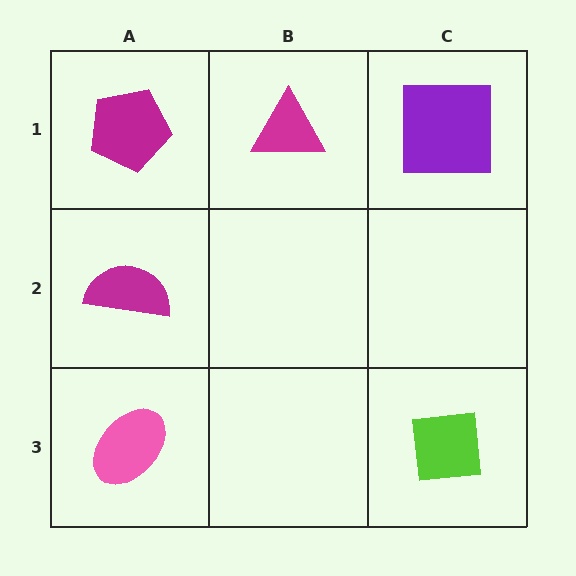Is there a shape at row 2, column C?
No, that cell is empty.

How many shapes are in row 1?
3 shapes.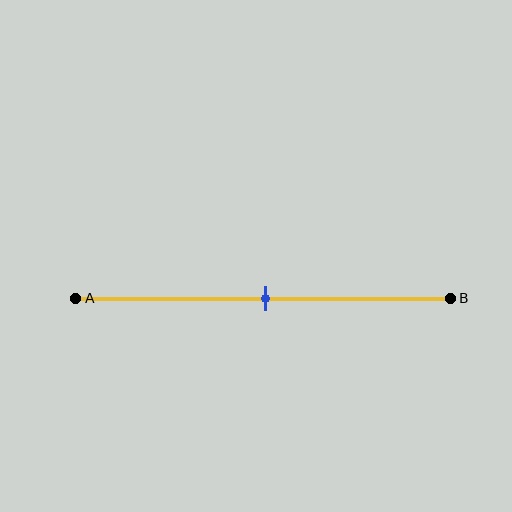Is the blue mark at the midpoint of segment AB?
Yes, the mark is approximately at the midpoint.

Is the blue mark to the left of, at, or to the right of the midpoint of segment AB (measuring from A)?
The blue mark is approximately at the midpoint of segment AB.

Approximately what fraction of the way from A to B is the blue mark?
The blue mark is approximately 50% of the way from A to B.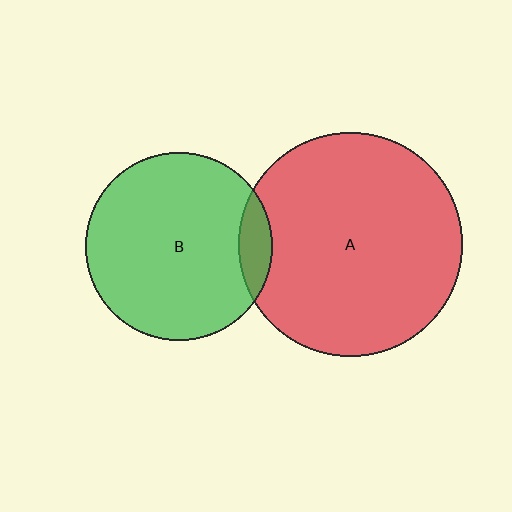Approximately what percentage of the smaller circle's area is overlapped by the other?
Approximately 10%.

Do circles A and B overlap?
Yes.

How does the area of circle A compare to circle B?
Approximately 1.4 times.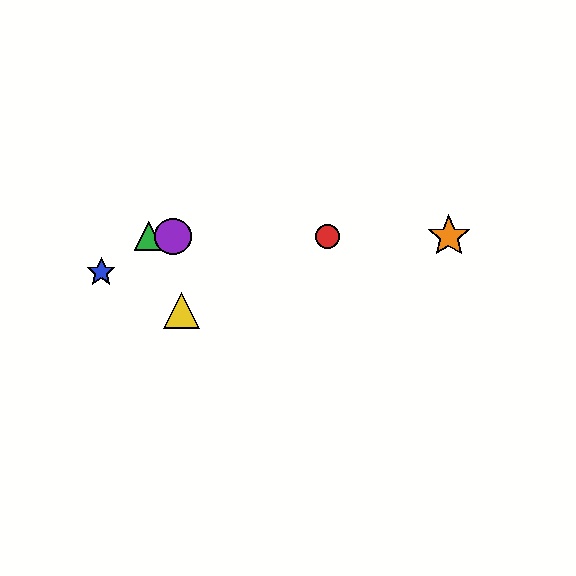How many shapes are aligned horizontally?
4 shapes (the red circle, the green triangle, the purple circle, the orange star) are aligned horizontally.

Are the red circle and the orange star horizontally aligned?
Yes, both are at y≈236.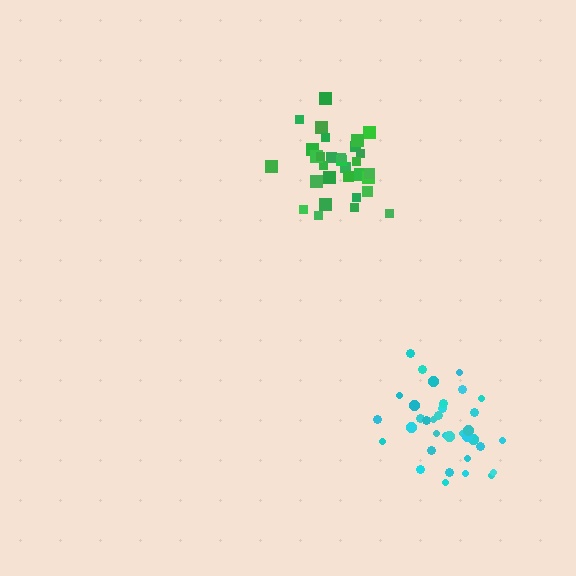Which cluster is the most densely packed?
Green.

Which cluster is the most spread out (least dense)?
Cyan.